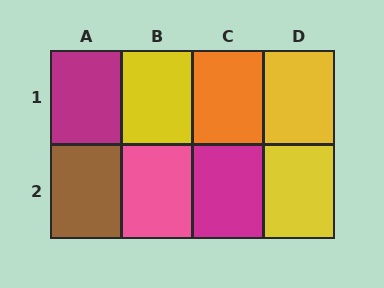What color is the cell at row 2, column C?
Magenta.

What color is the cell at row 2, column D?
Yellow.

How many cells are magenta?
2 cells are magenta.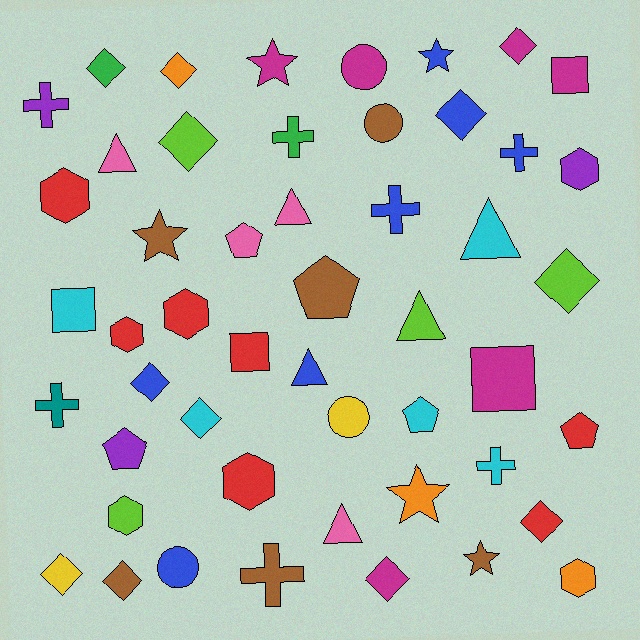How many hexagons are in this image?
There are 7 hexagons.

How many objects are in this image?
There are 50 objects.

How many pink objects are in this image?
There are 4 pink objects.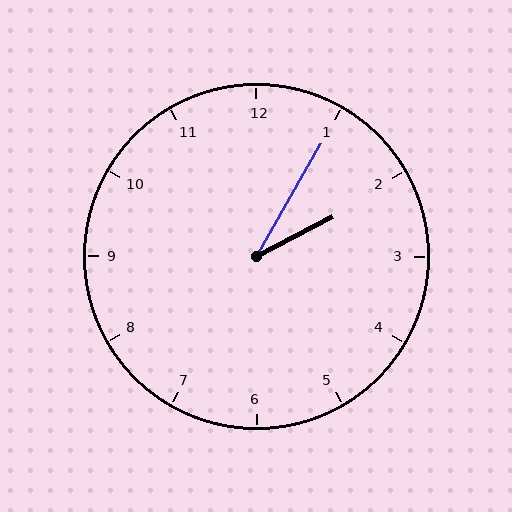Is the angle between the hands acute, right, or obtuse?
It is acute.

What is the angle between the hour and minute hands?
Approximately 32 degrees.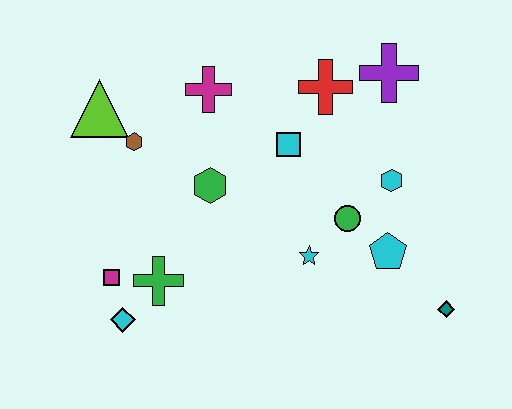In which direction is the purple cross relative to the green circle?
The purple cross is above the green circle.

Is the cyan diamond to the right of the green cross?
No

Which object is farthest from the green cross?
The purple cross is farthest from the green cross.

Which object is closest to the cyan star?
The green circle is closest to the cyan star.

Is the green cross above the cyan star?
No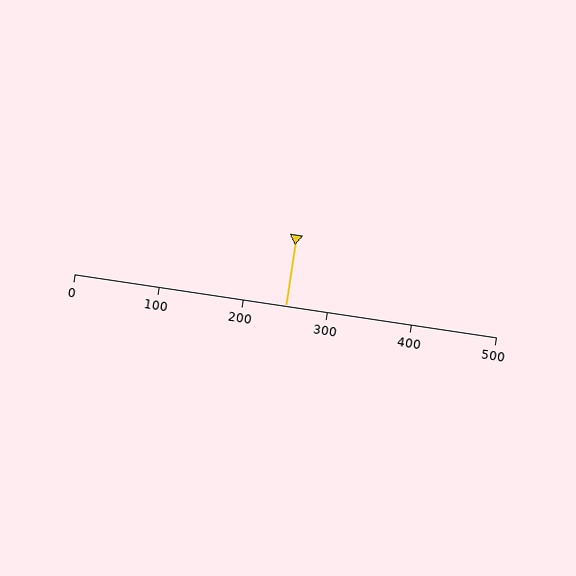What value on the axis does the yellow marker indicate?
The marker indicates approximately 250.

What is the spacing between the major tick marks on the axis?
The major ticks are spaced 100 apart.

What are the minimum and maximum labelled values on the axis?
The axis runs from 0 to 500.